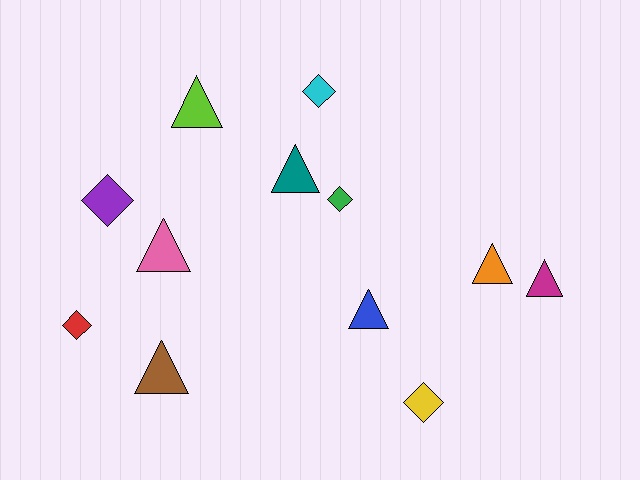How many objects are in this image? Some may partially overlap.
There are 12 objects.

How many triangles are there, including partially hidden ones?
There are 7 triangles.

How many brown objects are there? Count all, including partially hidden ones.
There is 1 brown object.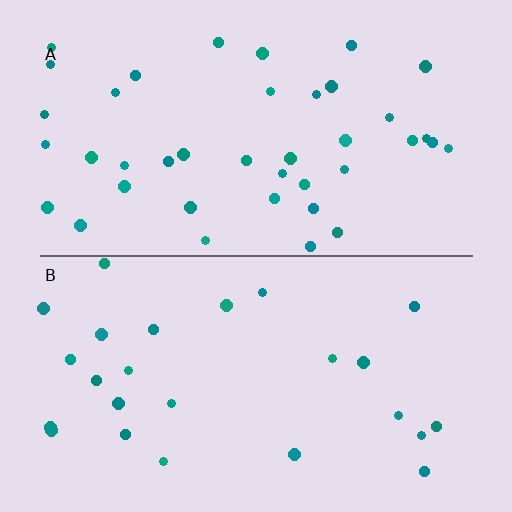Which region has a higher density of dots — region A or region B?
A (the top).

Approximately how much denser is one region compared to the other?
Approximately 1.6× — region A over region B.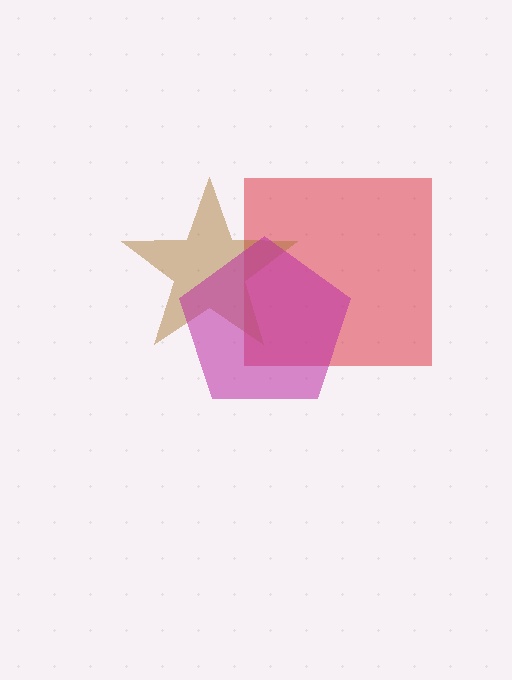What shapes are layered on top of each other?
The layered shapes are: a red square, a brown star, a magenta pentagon.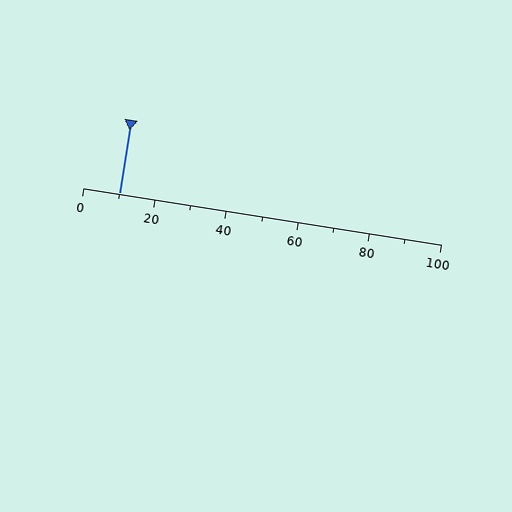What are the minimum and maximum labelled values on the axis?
The axis runs from 0 to 100.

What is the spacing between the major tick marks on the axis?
The major ticks are spaced 20 apart.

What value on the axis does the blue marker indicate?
The marker indicates approximately 10.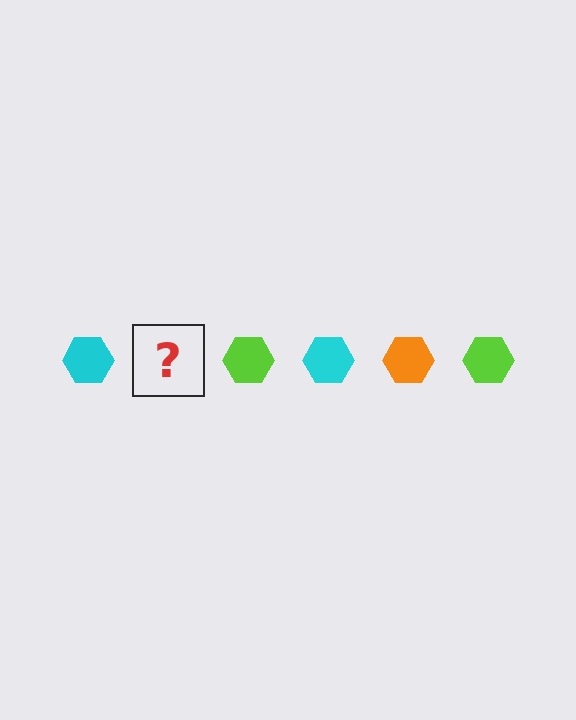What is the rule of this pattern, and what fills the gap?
The rule is that the pattern cycles through cyan, orange, lime hexagons. The gap should be filled with an orange hexagon.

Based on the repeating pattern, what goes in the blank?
The blank should be an orange hexagon.